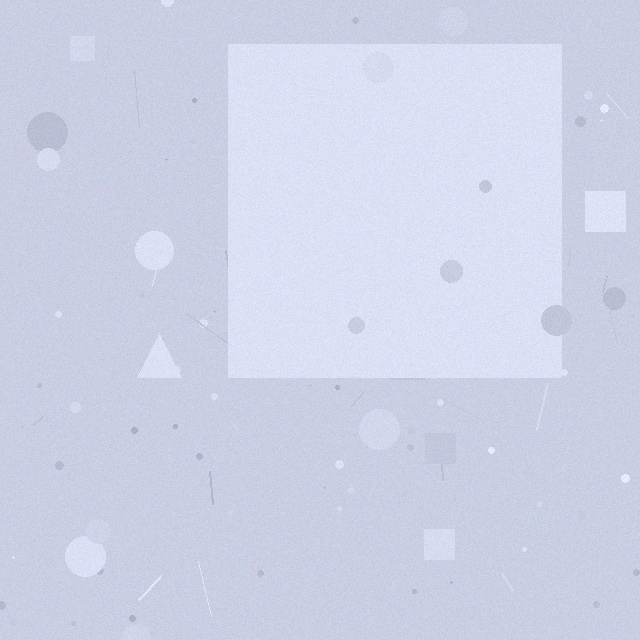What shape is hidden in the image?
A square is hidden in the image.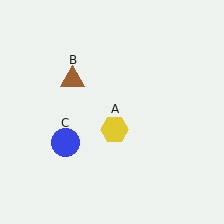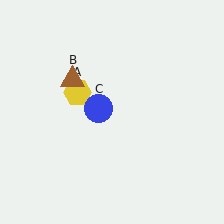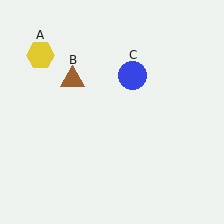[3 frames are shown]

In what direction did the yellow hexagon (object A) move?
The yellow hexagon (object A) moved up and to the left.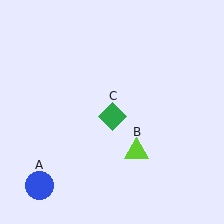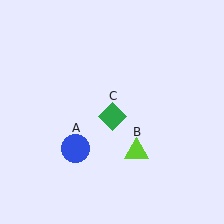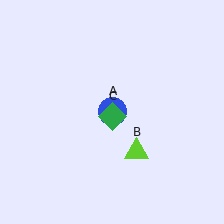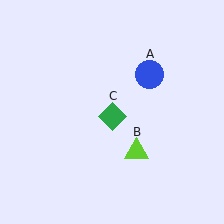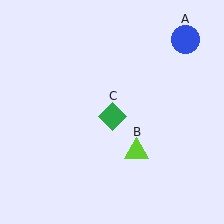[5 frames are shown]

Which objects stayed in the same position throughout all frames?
Lime triangle (object B) and green diamond (object C) remained stationary.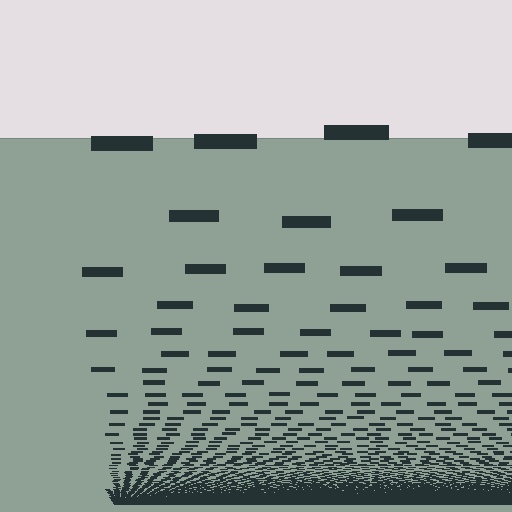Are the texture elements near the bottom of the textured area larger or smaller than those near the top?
Smaller. The gradient is inverted — elements near the bottom are smaller and denser.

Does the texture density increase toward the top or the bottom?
Density increases toward the bottom.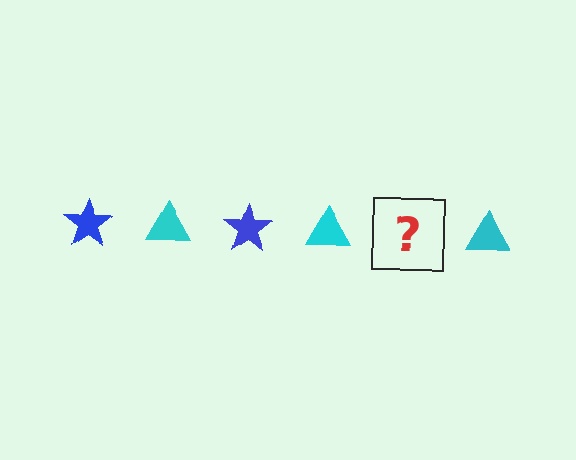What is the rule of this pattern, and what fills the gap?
The rule is that the pattern alternates between blue star and cyan triangle. The gap should be filled with a blue star.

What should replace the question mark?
The question mark should be replaced with a blue star.